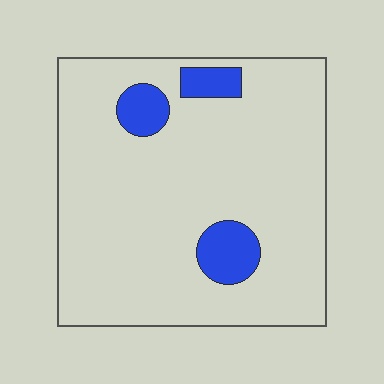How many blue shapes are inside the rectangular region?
3.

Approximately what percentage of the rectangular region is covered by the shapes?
Approximately 10%.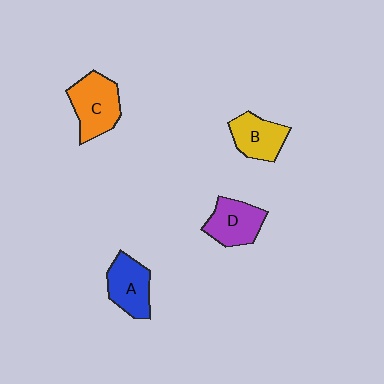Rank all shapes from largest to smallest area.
From largest to smallest: C (orange), A (blue), D (purple), B (yellow).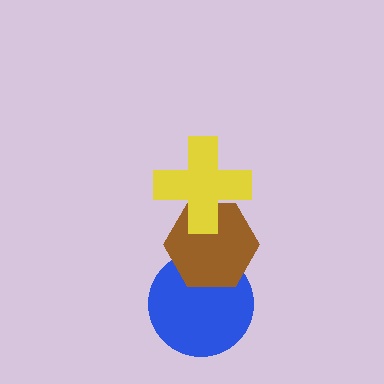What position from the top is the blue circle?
The blue circle is 3rd from the top.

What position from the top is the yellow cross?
The yellow cross is 1st from the top.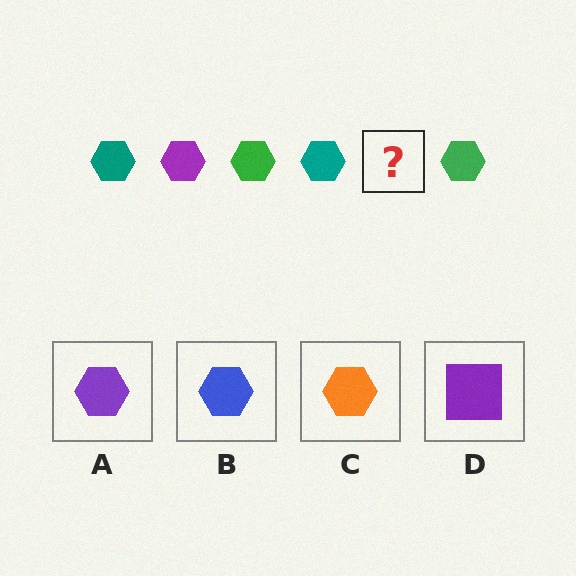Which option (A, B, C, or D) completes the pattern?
A.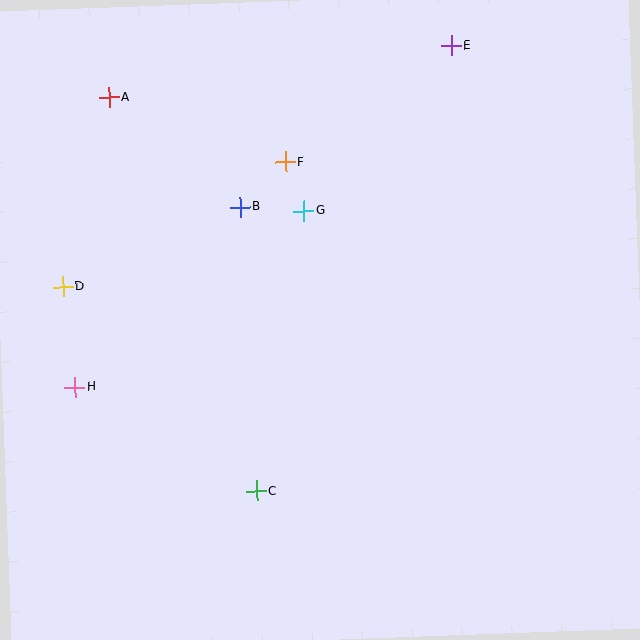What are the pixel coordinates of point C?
Point C is at (256, 491).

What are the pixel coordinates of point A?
Point A is at (109, 97).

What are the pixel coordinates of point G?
Point G is at (304, 211).